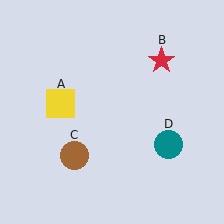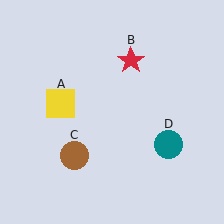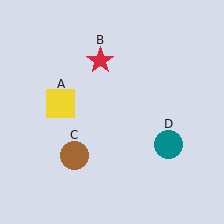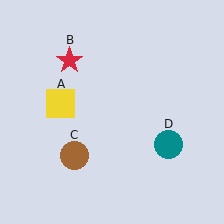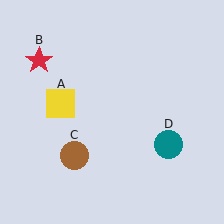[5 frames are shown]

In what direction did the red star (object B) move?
The red star (object B) moved left.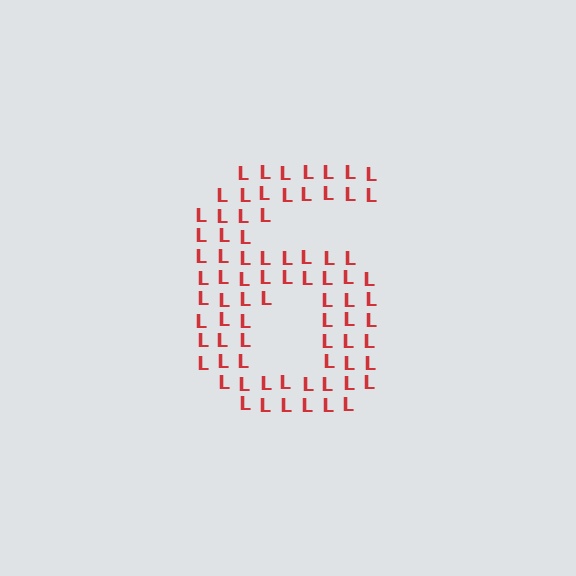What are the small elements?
The small elements are letter L's.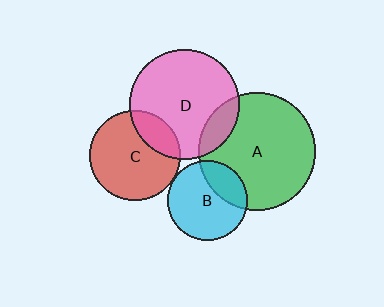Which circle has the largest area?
Circle A (green).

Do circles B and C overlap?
Yes.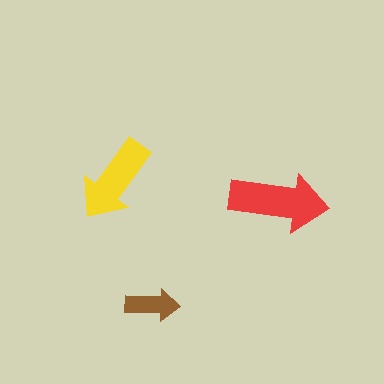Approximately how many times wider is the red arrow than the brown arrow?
About 2 times wider.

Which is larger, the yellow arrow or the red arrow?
The red one.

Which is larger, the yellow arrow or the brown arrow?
The yellow one.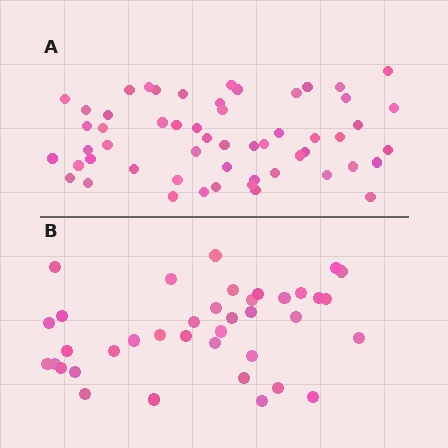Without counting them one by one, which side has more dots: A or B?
Region A (the top region) has more dots.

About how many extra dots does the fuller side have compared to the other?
Region A has approximately 15 more dots than region B.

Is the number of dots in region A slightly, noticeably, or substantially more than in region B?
Region A has noticeably more, but not dramatically so. The ratio is roughly 1.4 to 1.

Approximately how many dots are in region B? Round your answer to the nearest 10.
About 40 dots. (The exact count is 38, which rounds to 40.)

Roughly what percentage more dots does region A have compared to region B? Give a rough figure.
About 45% more.